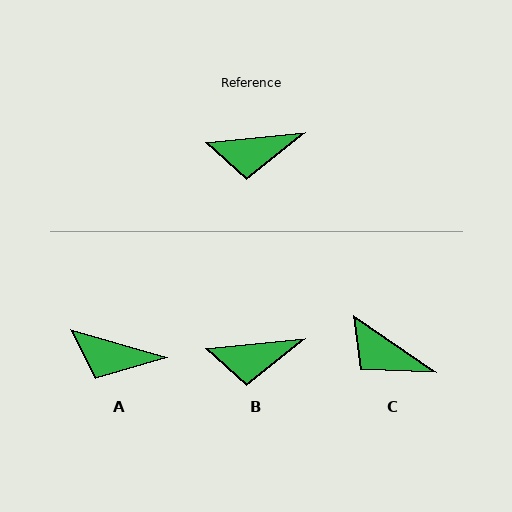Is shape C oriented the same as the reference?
No, it is off by about 41 degrees.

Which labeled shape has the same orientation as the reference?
B.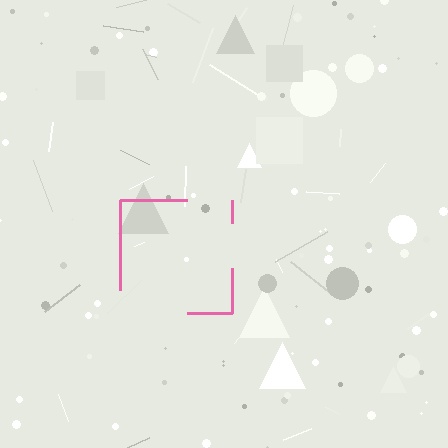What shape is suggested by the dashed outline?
The dashed outline suggests a square.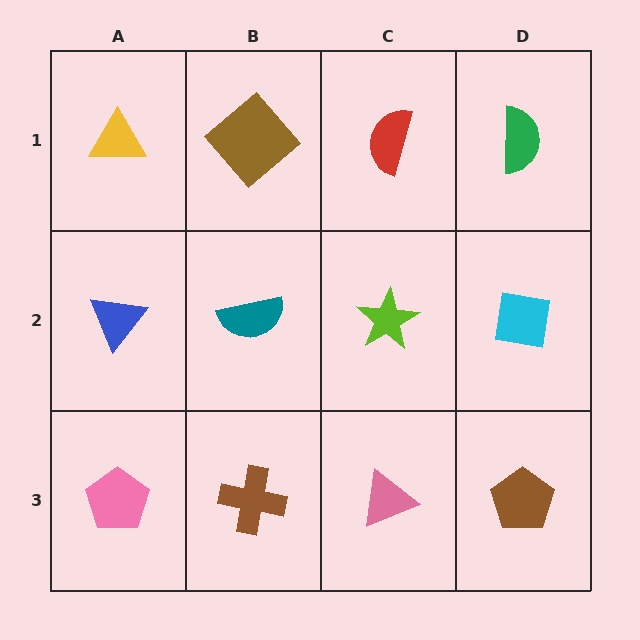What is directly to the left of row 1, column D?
A red semicircle.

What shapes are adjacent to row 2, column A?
A yellow triangle (row 1, column A), a pink pentagon (row 3, column A), a teal semicircle (row 2, column B).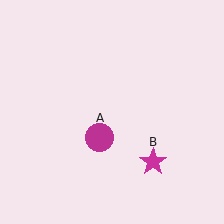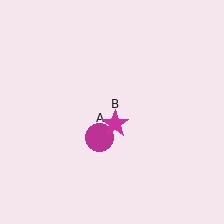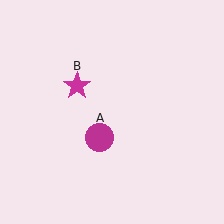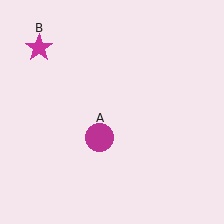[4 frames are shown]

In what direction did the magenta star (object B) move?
The magenta star (object B) moved up and to the left.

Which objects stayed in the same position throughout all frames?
Magenta circle (object A) remained stationary.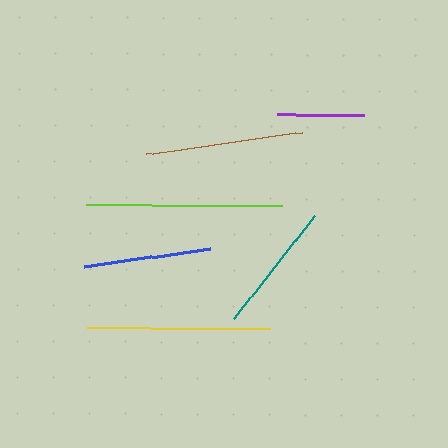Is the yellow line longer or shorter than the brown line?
The yellow line is longer than the brown line.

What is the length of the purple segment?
The purple segment is approximately 87 pixels long.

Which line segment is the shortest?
The purple line is the shortest at approximately 87 pixels.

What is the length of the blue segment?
The blue segment is approximately 128 pixels long.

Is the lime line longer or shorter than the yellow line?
The lime line is longer than the yellow line.